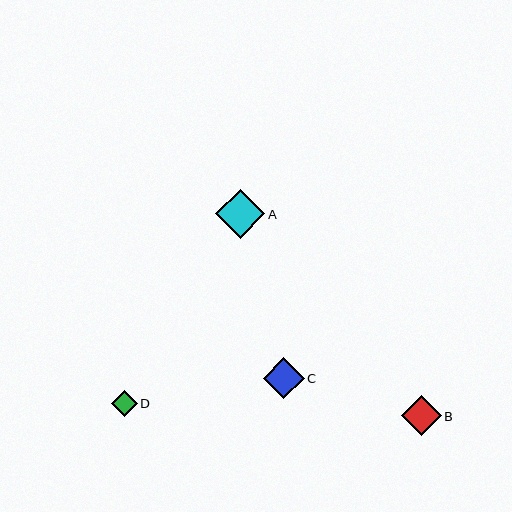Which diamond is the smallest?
Diamond D is the smallest with a size of approximately 26 pixels.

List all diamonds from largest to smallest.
From largest to smallest: A, C, B, D.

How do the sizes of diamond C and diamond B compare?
Diamond C and diamond B are approximately the same size.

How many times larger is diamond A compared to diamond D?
Diamond A is approximately 1.9 times the size of diamond D.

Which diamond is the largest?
Diamond A is the largest with a size of approximately 49 pixels.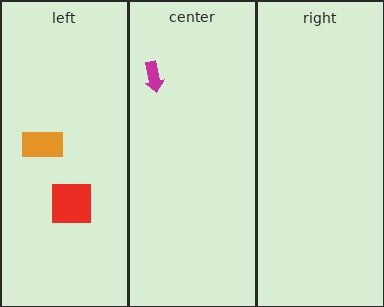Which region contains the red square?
The left region.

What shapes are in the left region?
The orange rectangle, the red square.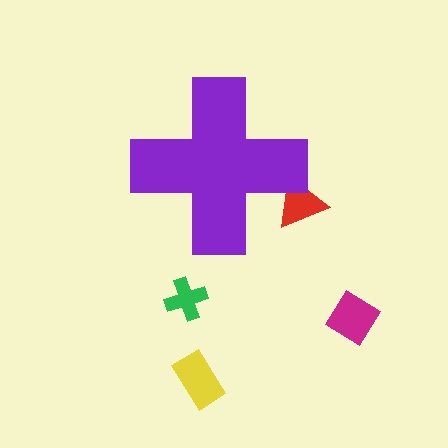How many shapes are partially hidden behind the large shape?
1 shape is partially hidden.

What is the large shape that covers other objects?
A purple cross.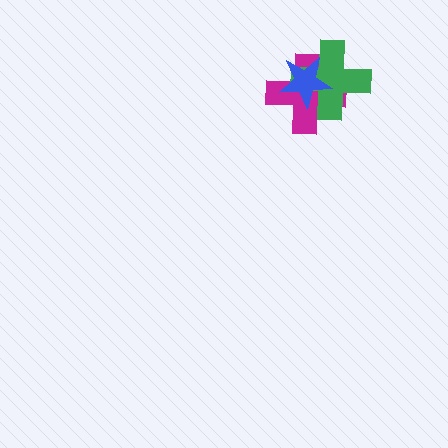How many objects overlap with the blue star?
2 objects overlap with the blue star.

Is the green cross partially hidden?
Yes, it is partially covered by another shape.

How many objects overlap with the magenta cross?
2 objects overlap with the magenta cross.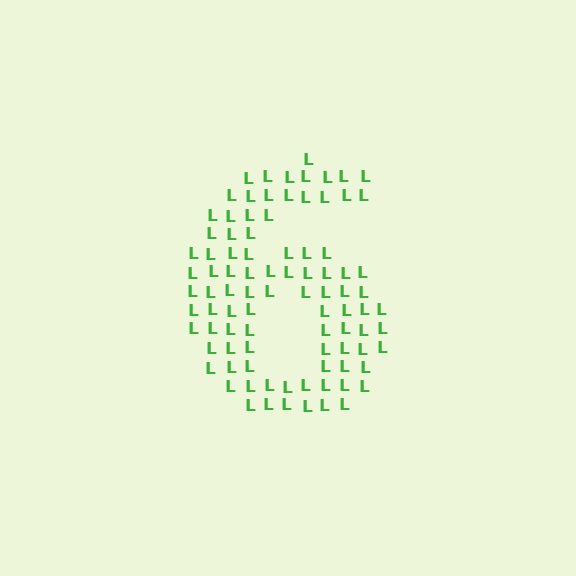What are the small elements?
The small elements are letter L's.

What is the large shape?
The large shape is the digit 6.